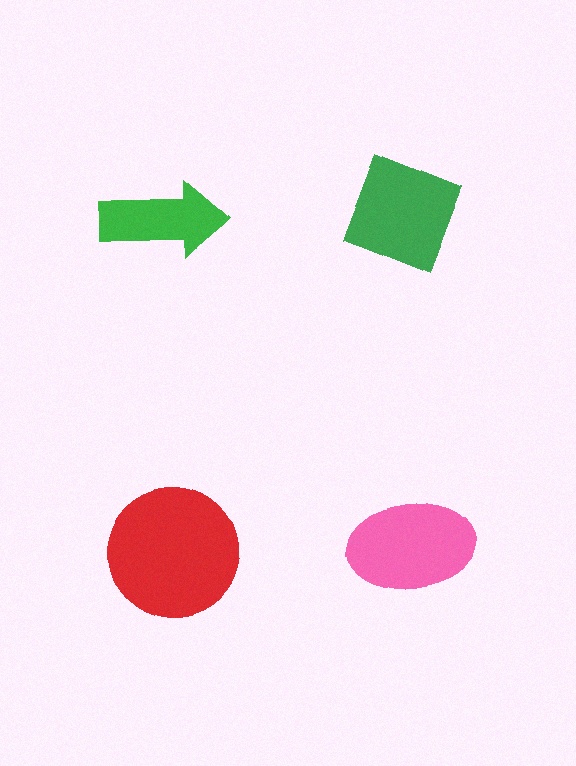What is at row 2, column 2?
A pink ellipse.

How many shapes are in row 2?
2 shapes.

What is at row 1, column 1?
A green arrow.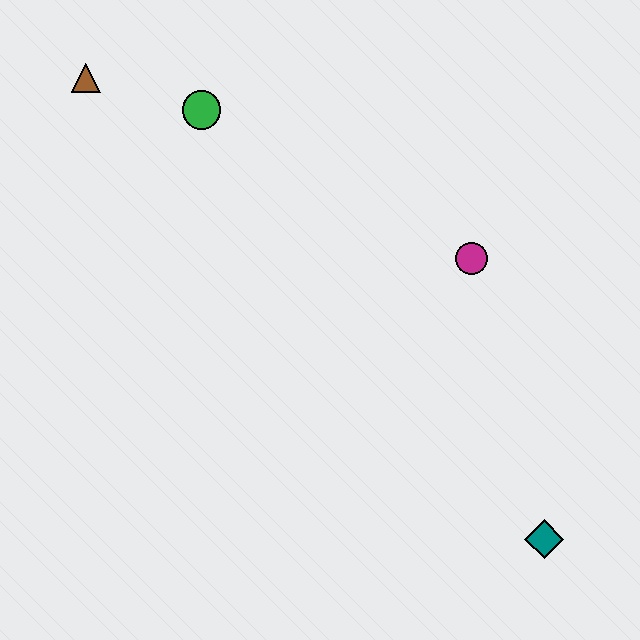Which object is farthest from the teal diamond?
The brown triangle is farthest from the teal diamond.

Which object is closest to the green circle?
The brown triangle is closest to the green circle.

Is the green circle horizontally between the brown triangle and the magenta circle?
Yes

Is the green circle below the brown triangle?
Yes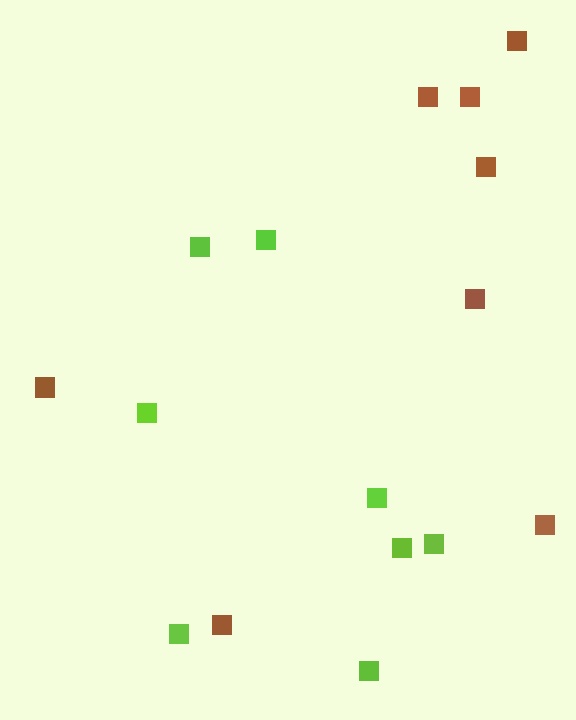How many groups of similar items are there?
There are 2 groups: one group of brown squares (8) and one group of lime squares (8).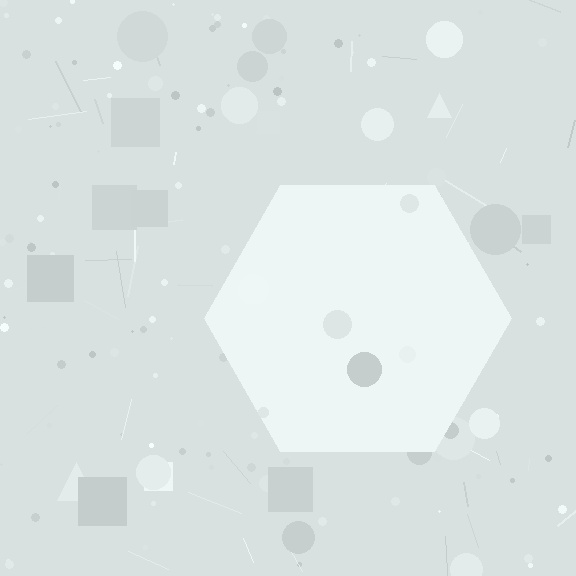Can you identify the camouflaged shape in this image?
The camouflaged shape is a hexagon.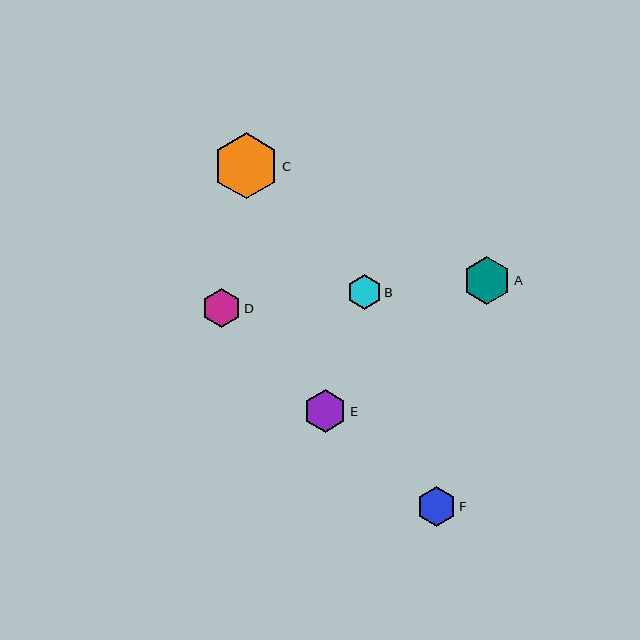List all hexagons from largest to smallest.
From largest to smallest: C, A, E, F, D, B.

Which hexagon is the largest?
Hexagon C is the largest with a size of approximately 66 pixels.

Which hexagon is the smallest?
Hexagon B is the smallest with a size of approximately 35 pixels.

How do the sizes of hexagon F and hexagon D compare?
Hexagon F and hexagon D are approximately the same size.